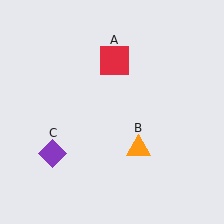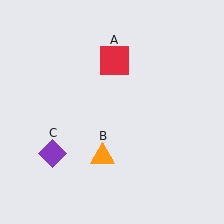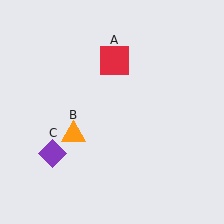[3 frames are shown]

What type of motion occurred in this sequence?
The orange triangle (object B) rotated clockwise around the center of the scene.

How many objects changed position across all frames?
1 object changed position: orange triangle (object B).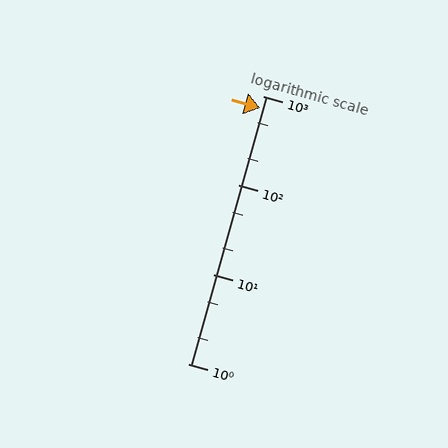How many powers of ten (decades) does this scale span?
The scale spans 3 decades, from 1 to 1000.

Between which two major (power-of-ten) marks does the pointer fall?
The pointer is between 100 and 1000.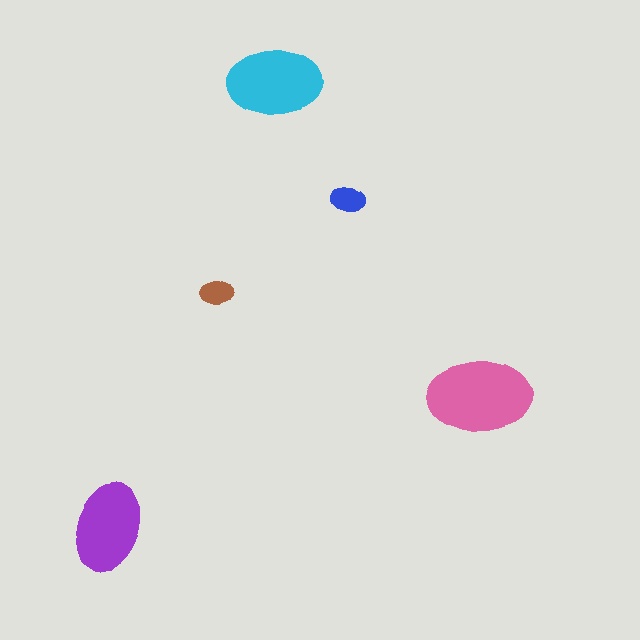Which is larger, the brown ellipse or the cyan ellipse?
The cyan one.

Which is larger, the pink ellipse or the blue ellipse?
The pink one.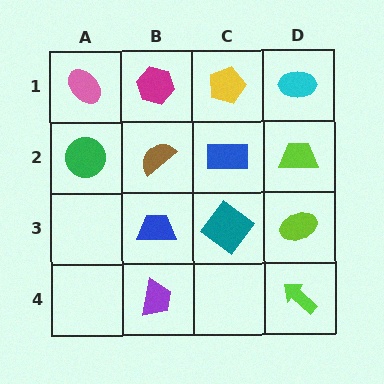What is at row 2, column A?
A green circle.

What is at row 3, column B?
A blue trapezoid.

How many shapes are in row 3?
3 shapes.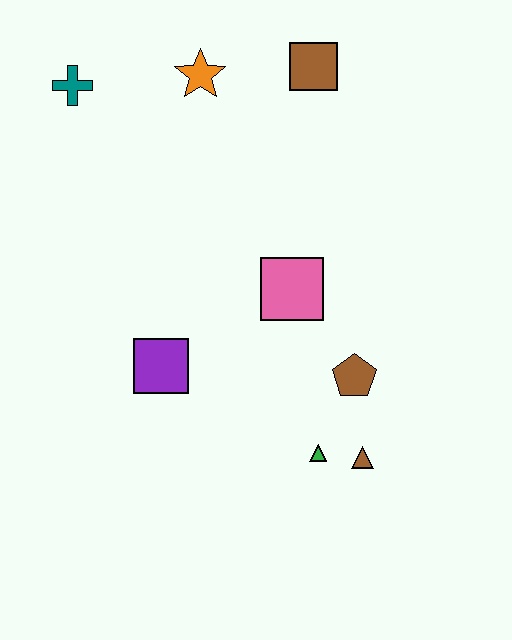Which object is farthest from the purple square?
The brown square is farthest from the purple square.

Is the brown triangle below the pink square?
Yes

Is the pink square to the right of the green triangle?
No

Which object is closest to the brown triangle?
The green triangle is closest to the brown triangle.